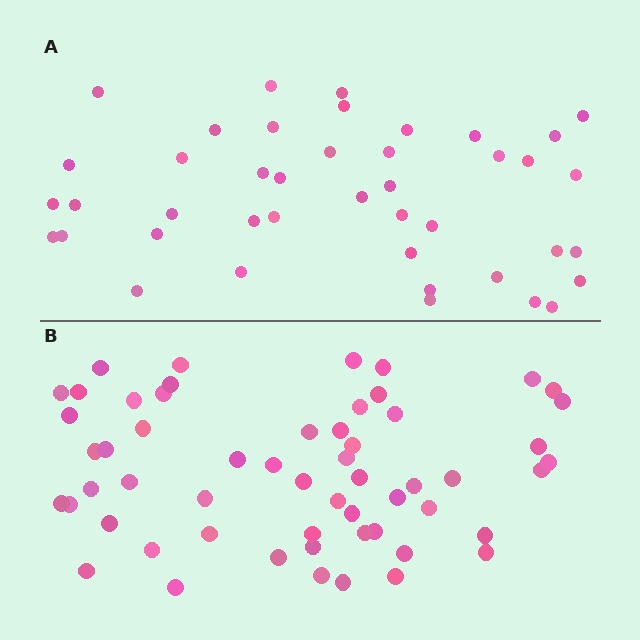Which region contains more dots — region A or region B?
Region B (the bottom region) has more dots.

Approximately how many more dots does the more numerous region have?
Region B has approximately 15 more dots than region A.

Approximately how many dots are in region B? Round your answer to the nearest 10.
About 60 dots. (The exact count is 57, which rounds to 60.)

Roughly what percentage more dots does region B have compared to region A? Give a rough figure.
About 35% more.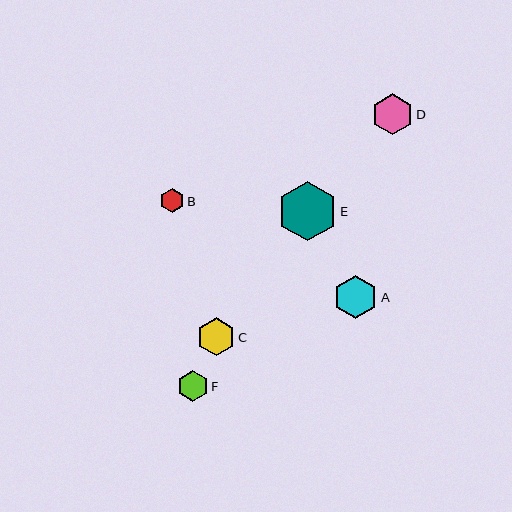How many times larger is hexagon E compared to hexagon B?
Hexagon E is approximately 2.5 times the size of hexagon B.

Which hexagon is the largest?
Hexagon E is the largest with a size of approximately 60 pixels.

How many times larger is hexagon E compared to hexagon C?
Hexagon E is approximately 1.6 times the size of hexagon C.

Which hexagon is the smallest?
Hexagon B is the smallest with a size of approximately 24 pixels.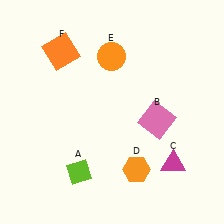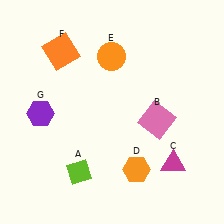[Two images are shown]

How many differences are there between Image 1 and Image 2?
There is 1 difference between the two images.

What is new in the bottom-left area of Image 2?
A purple hexagon (G) was added in the bottom-left area of Image 2.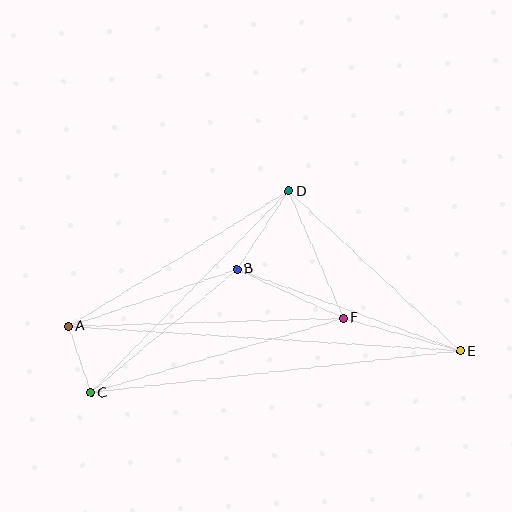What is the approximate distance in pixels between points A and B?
The distance between A and B is approximately 178 pixels.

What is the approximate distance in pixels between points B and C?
The distance between B and C is approximately 191 pixels.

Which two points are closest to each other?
Points A and C are closest to each other.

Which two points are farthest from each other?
Points A and E are farthest from each other.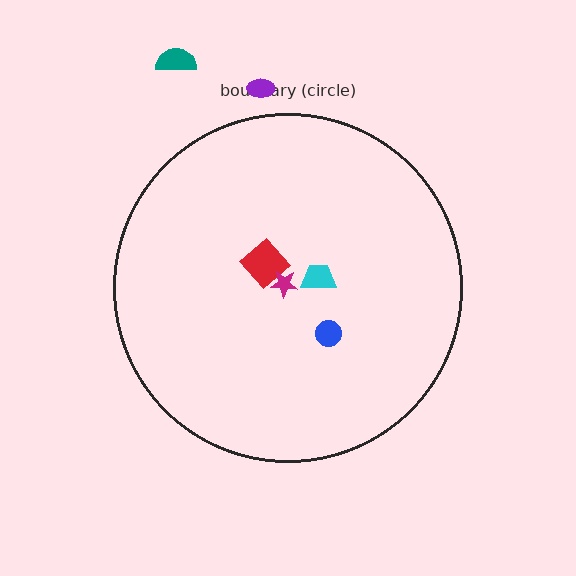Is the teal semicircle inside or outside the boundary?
Outside.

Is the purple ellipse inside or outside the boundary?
Outside.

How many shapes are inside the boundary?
4 inside, 2 outside.